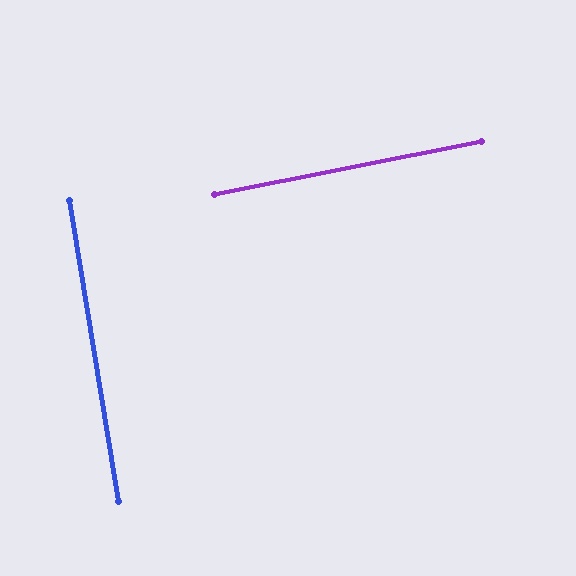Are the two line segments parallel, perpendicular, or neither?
Perpendicular — they meet at approximately 88°.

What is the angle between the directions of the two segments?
Approximately 88 degrees.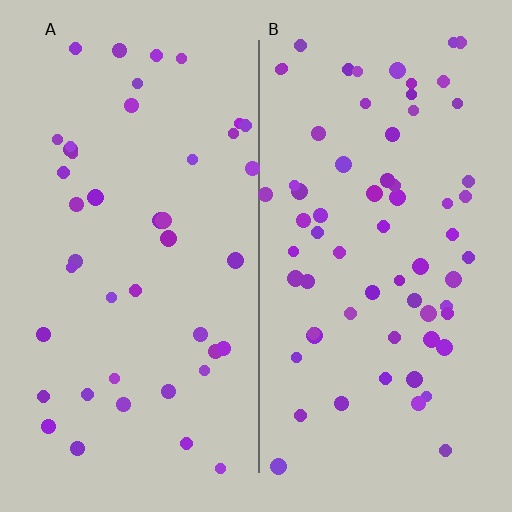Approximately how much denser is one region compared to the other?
Approximately 1.5× — region B over region A.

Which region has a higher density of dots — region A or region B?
B (the right).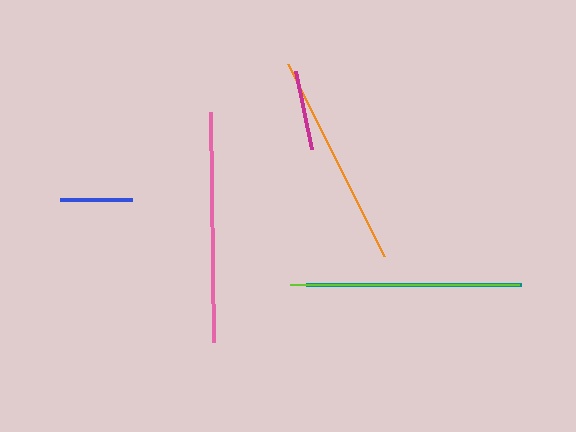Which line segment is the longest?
The pink line is the longest at approximately 230 pixels.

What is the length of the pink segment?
The pink segment is approximately 230 pixels long.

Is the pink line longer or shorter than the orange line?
The pink line is longer than the orange line.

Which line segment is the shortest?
The blue line is the shortest at approximately 72 pixels.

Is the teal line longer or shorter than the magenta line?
The teal line is longer than the magenta line.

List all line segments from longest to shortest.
From longest to shortest: pink, lime, teal, orange, magenta, blue.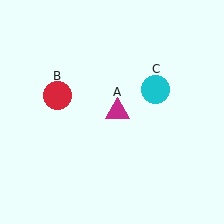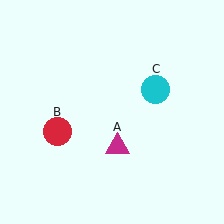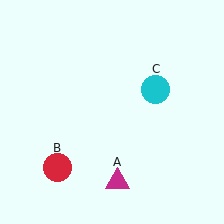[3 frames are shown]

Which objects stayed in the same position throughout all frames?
Cyan circle (object C) remained stationary.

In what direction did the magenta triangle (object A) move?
The magenta triangle (object A) moved down.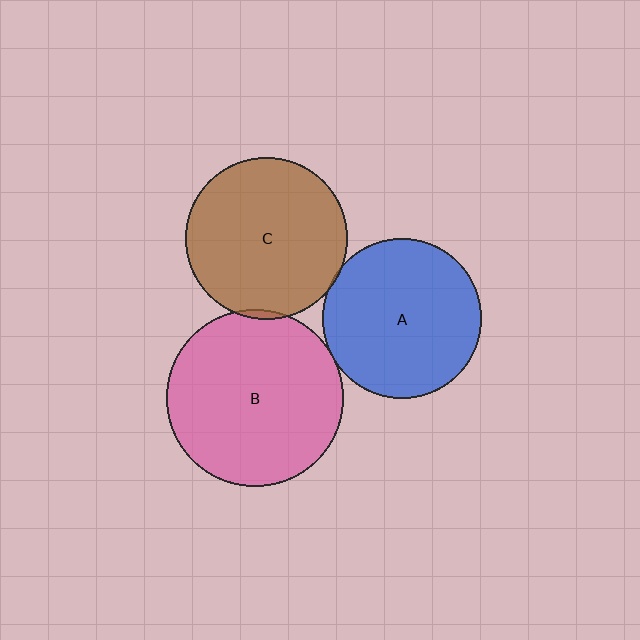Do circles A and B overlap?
Yes.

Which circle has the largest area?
Circle B (pink).